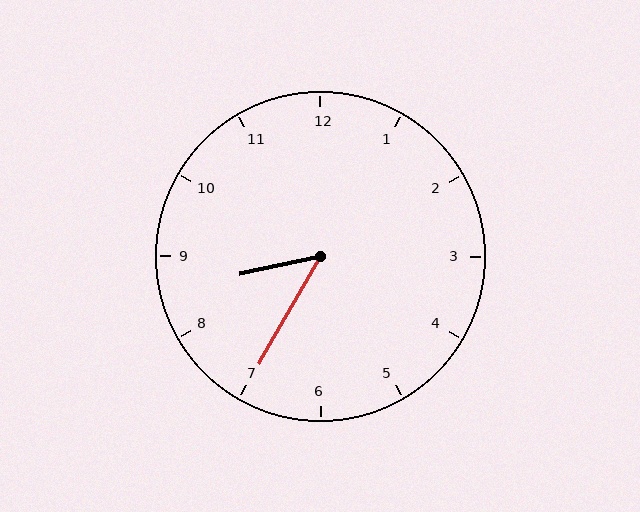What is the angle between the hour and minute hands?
Approximately 48 degrees.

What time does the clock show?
8:35.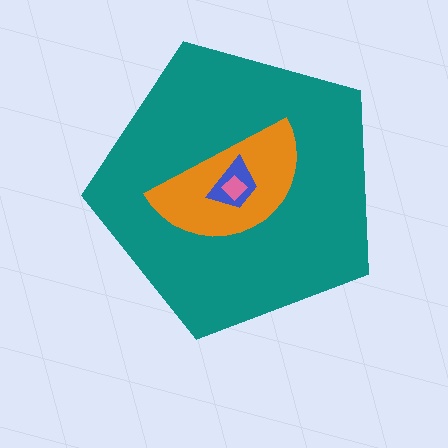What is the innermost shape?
The pink diamond.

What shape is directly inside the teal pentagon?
The orange semicircle.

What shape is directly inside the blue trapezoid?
The pink diamond.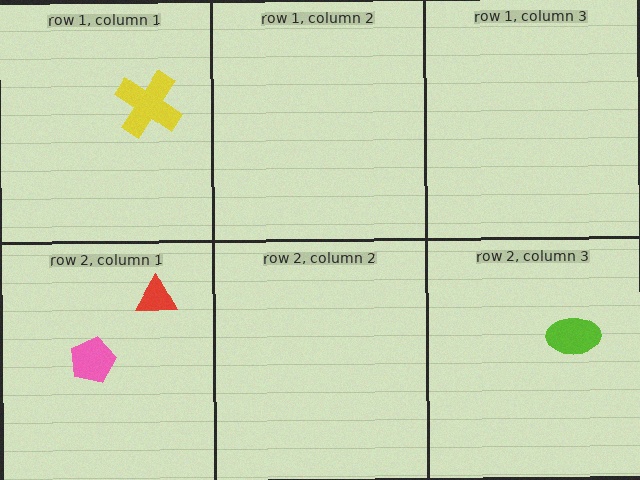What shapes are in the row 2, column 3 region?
The lime ellipse.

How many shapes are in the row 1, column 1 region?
1.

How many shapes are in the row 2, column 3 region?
1.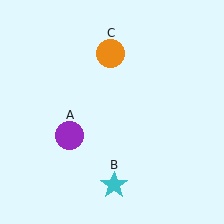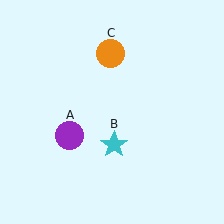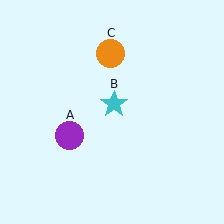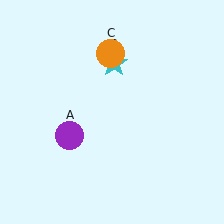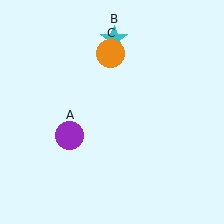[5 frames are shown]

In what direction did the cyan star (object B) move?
The cyan star (object B) moved up.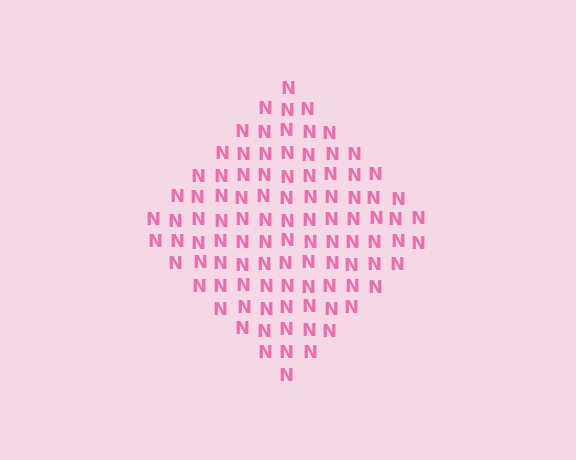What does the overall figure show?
The overall figure shows a diamond.